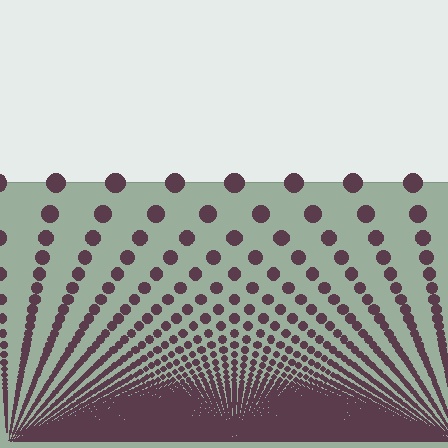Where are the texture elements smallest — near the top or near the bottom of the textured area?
Near the bottom.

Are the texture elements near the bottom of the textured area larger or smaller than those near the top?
Smaller. The gradient is inverted — elements near the bottom are smaller and denser.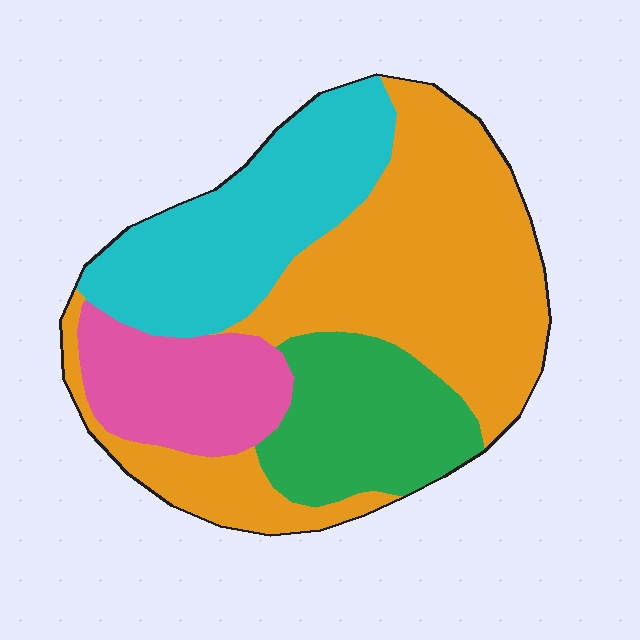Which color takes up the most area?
Orange, at roughly 45%.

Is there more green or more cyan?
Cyan.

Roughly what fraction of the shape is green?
Green takes up less than a quarter of the shape.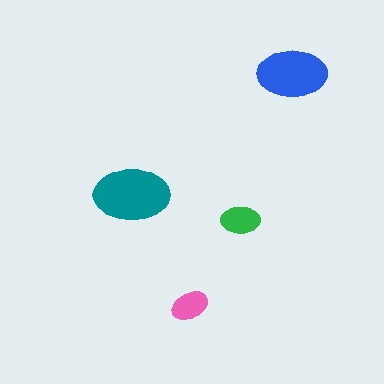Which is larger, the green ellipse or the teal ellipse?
The teal one.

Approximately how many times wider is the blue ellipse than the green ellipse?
About 2 times wider.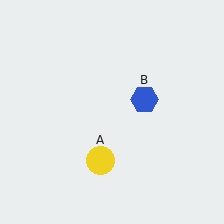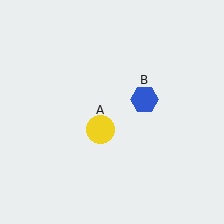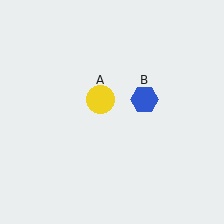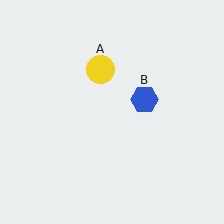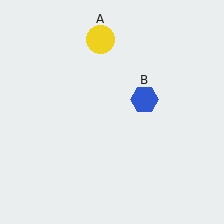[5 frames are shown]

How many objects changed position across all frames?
1 object changed position: yellow circle (object A).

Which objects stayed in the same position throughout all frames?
Blue hexagon (object B) remained stationary.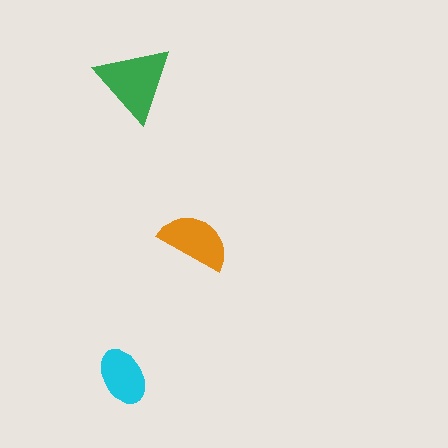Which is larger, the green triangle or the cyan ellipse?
The green triangle.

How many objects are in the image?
There are 3 objects in the image.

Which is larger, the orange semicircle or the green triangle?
The green triangle.